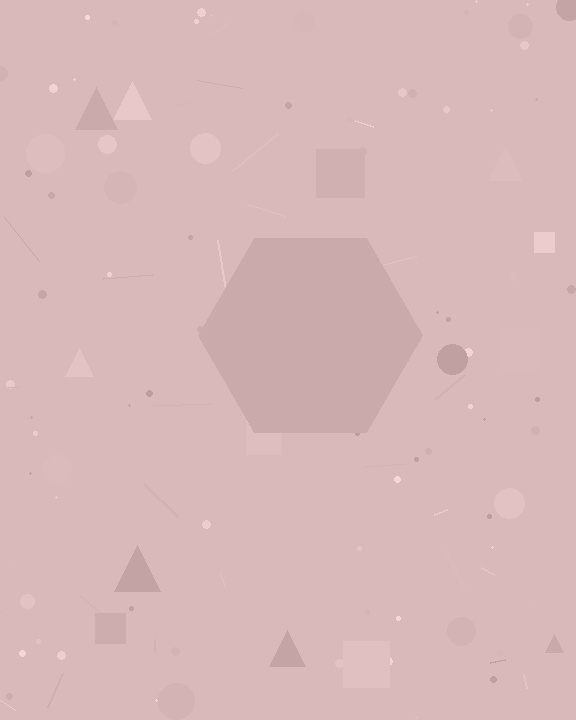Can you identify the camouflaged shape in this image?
The camouflaged shape is a hexagon.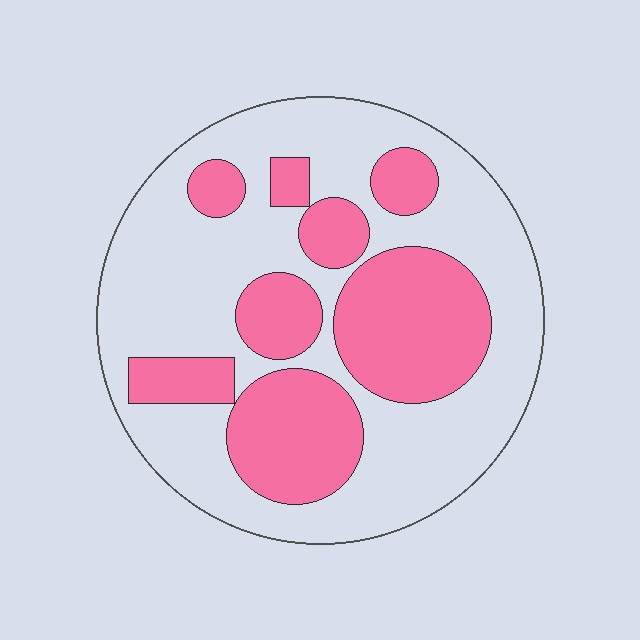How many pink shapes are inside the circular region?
8.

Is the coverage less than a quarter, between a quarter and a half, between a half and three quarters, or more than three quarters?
Between a quarter and a half.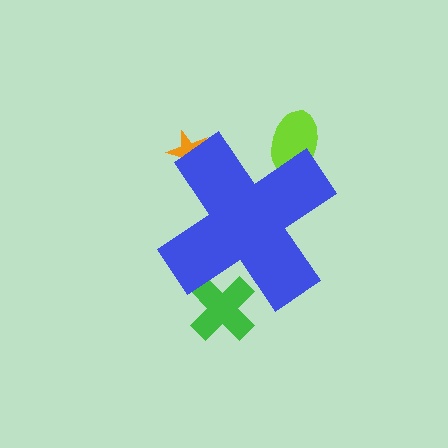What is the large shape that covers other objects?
A blue cross.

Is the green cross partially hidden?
Yes, the green cross is partially hidden behind the blue cross.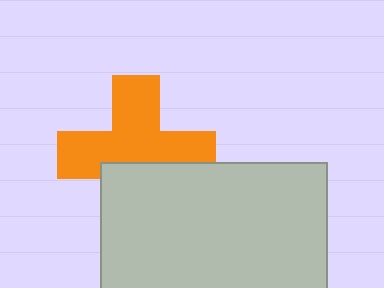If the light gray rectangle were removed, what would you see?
You would see the complete orange cross.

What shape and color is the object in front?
The object in front is a light gray rectangle.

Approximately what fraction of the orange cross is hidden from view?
Roughly 36% of the orange cross is hidden behind the light gray rectangle.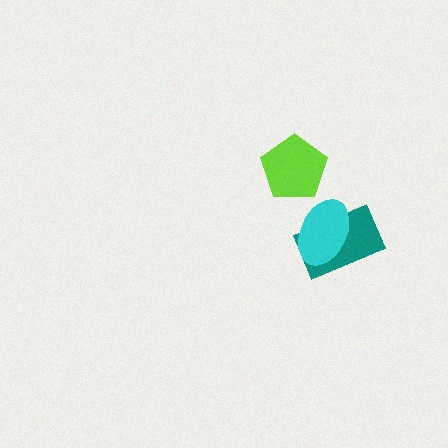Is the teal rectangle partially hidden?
Yes, it is partially covered by another shape.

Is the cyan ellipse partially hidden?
No, no other shape covers it.